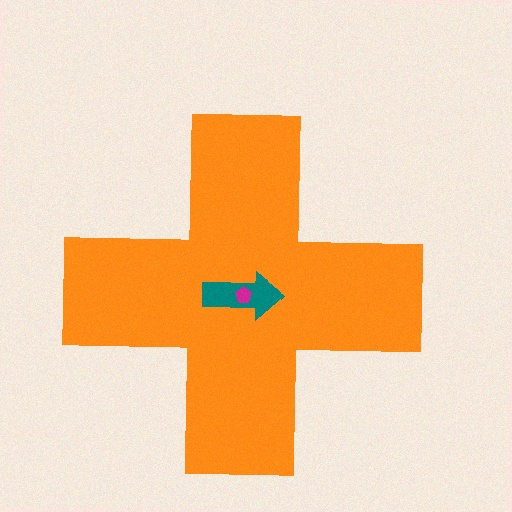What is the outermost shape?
The orange cross.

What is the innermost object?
The magenta pentagon.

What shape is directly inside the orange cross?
The teal arrow.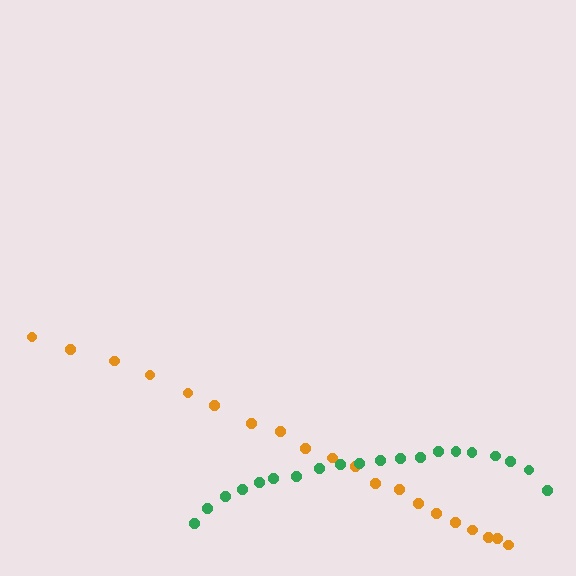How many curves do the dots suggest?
There are 2 distinct paths.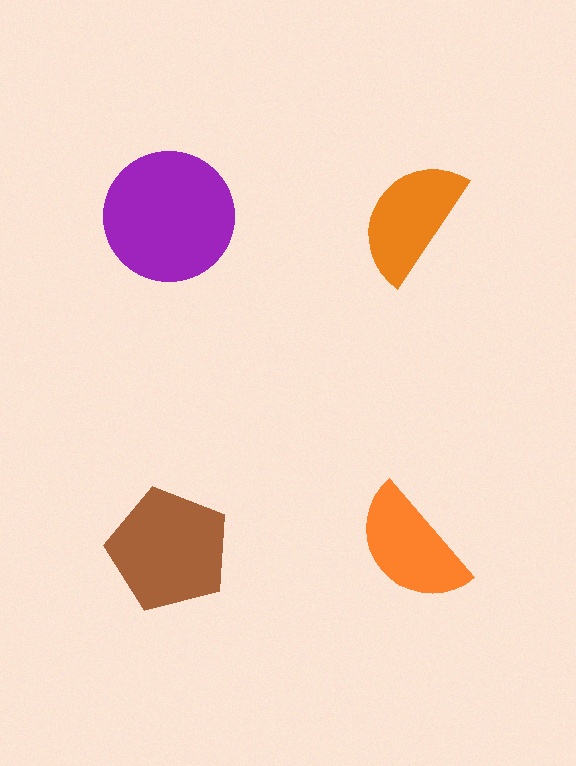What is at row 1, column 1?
A purple circle.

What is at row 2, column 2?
An orange semicircle.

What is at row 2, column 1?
A brown pentagon.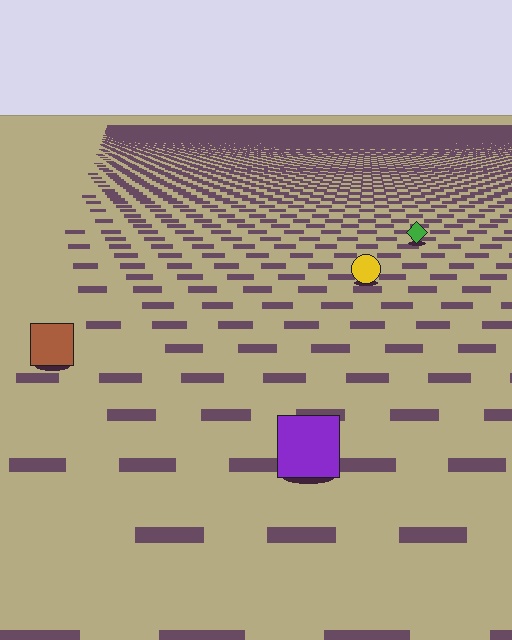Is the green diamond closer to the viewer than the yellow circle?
No. The yellow circle is closer — you can tell from the texture gradient: the ground texture is coarser near it.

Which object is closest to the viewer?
The purple square is closest. The texture marks near it are larger and more spread out.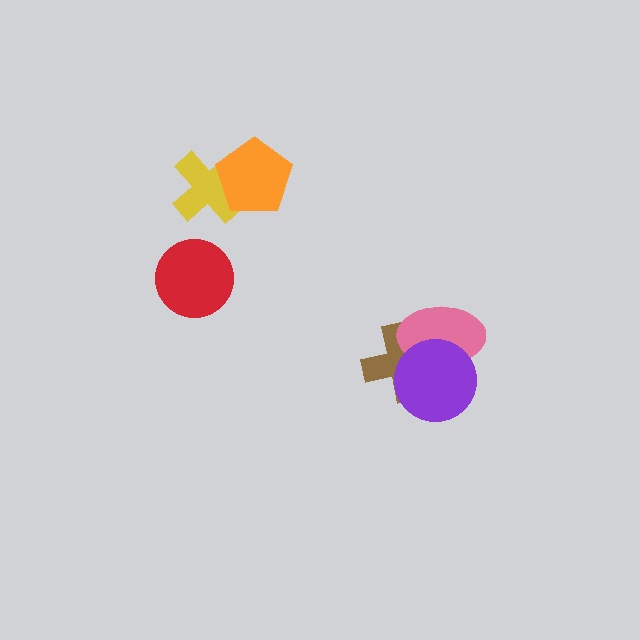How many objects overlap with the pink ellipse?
2 objects overlap with the pink ellipse.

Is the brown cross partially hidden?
Yes, it is partially covered by another shape.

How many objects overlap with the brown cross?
2 objects overlap with the brown cross.